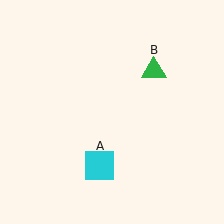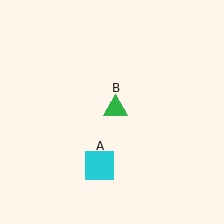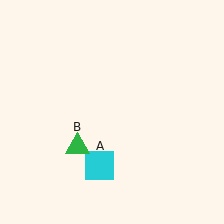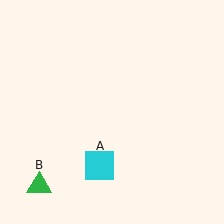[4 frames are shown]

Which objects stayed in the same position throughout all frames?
Cyan square (object A) remained stationary.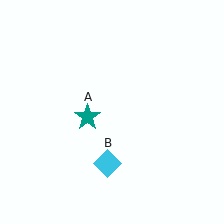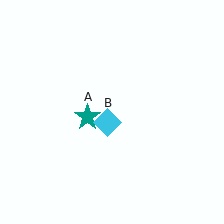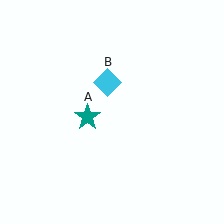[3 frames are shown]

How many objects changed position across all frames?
1 object changed position: cyan diamond (object B).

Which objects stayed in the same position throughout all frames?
Teal star (object A) remained stationary.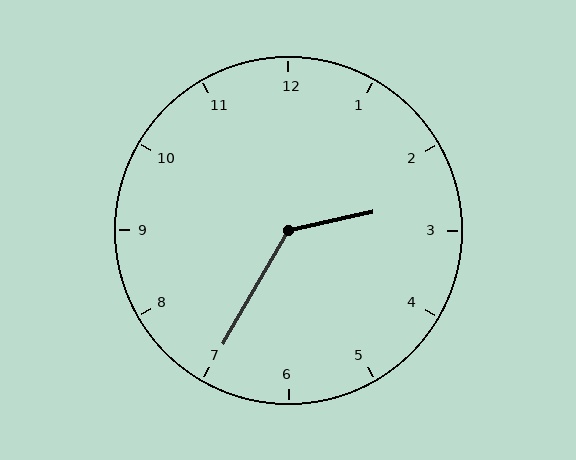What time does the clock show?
2:35.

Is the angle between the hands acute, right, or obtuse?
It is obtuse.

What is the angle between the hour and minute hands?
Approximately 132 degrees.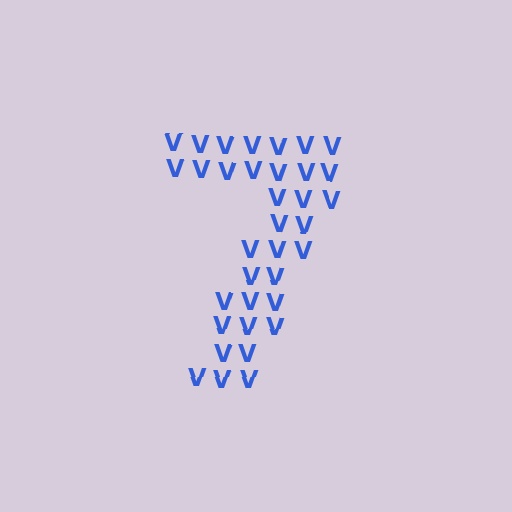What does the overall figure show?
The overall figure shows the digit 7.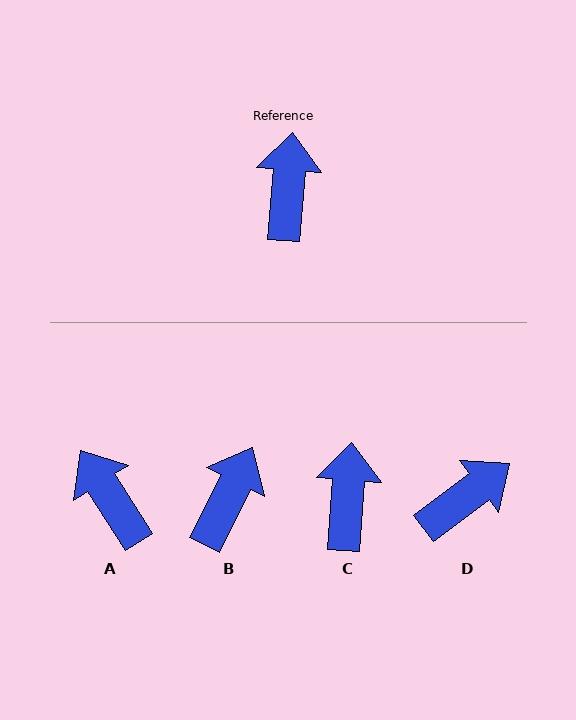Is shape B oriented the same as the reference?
No, it is off by about 22 degrees.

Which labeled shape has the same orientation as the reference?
C.